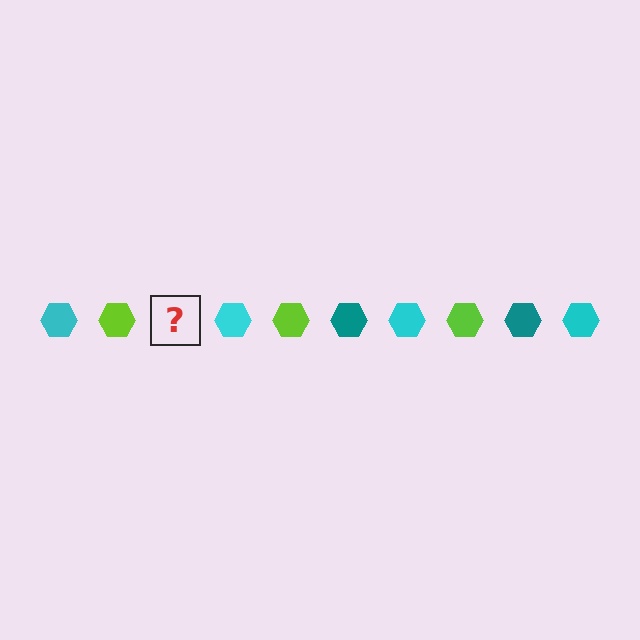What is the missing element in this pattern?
The missing element is a teal hexagon.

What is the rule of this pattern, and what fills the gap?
The rule is that the pattern cycles through cyan, lime, teal hexagons. The gap should be filled with a teal hexagon.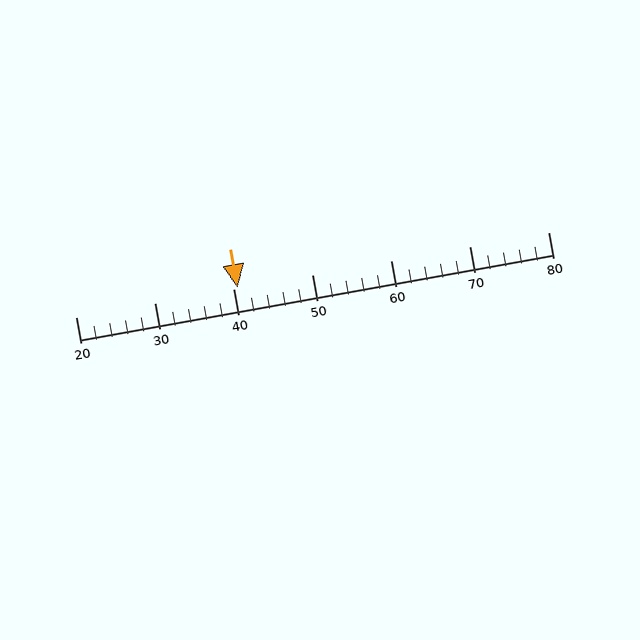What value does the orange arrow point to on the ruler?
The orange arrow points to approximately 41.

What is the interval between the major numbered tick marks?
The major tick marks are spaced 10 units apart.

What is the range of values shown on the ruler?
The ruler shows values from 20 to 80.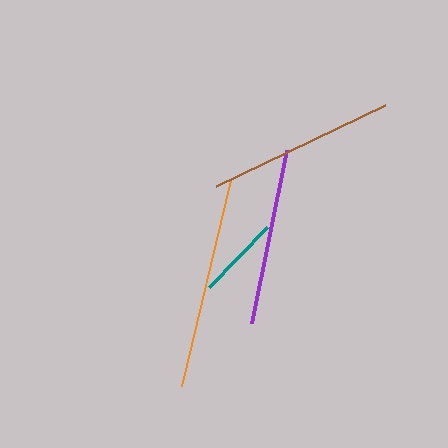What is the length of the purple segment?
The purple segment is approximately 176 pixels long.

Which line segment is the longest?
The orange line is the longest at approximately 212 pixels.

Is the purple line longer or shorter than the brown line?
The brown line is longer than the purple line.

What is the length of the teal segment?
The teal segment is approximately 84 pixels long.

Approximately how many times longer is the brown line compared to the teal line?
The brown line is approximately 2.2 times the length of the teal line.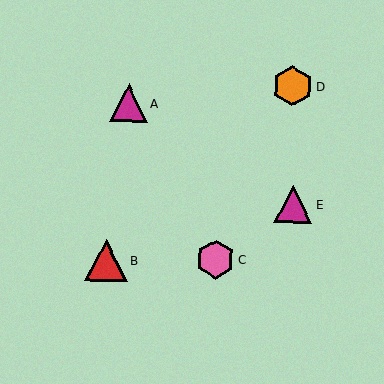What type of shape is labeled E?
Shape E is a magenta triangle.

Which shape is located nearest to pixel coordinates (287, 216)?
The magenta triangle (labeled E) at (293, 204) is nearest to that location.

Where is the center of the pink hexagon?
The center of the pink hexagon is at (215, 259).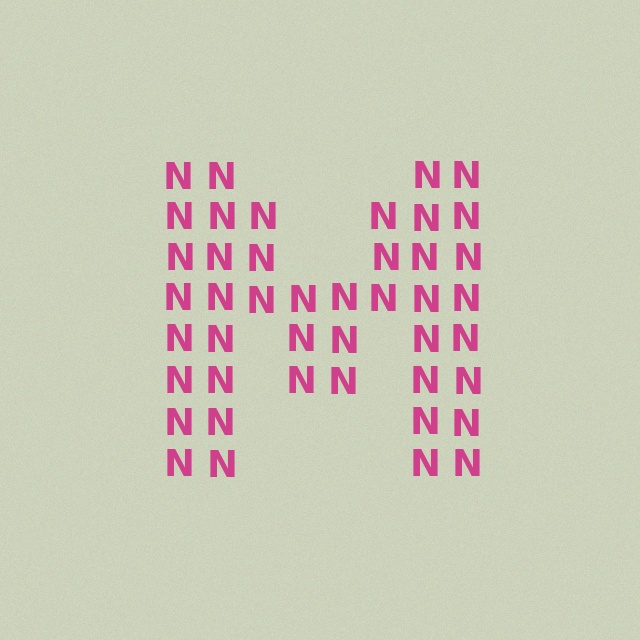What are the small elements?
The small elements are letter N's.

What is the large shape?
The large shape is the letter M.